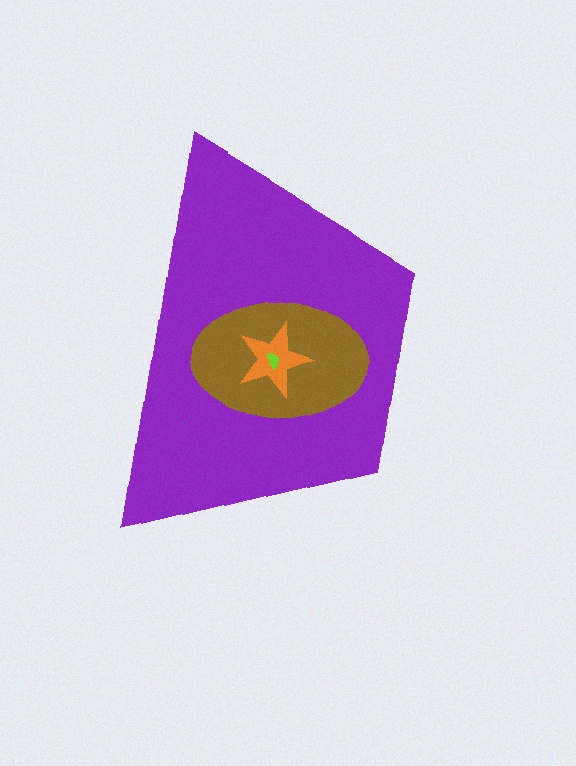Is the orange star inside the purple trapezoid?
Yes.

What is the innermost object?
The lime semicircle.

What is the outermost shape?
The purple trapezoid.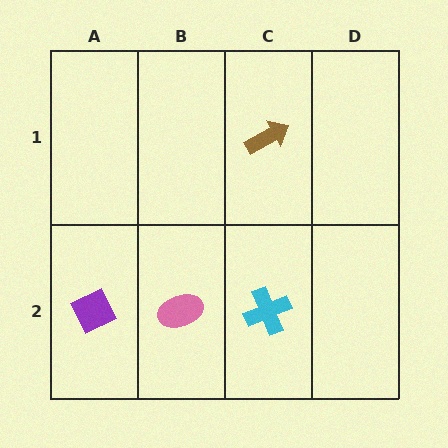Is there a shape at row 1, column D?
No, that cell is empty.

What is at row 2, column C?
A cyan cross.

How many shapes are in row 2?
3 shapes.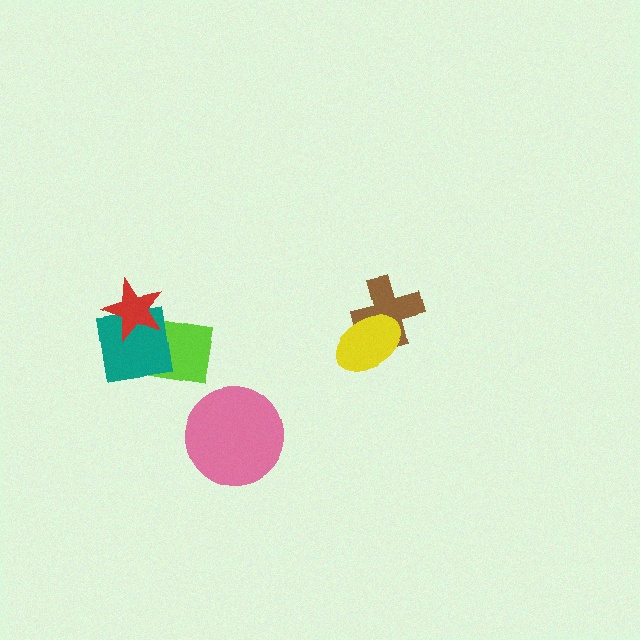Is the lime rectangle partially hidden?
Yes, it is partially covered by another shape.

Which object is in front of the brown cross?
The yellow ellipse is in front of the brown cross.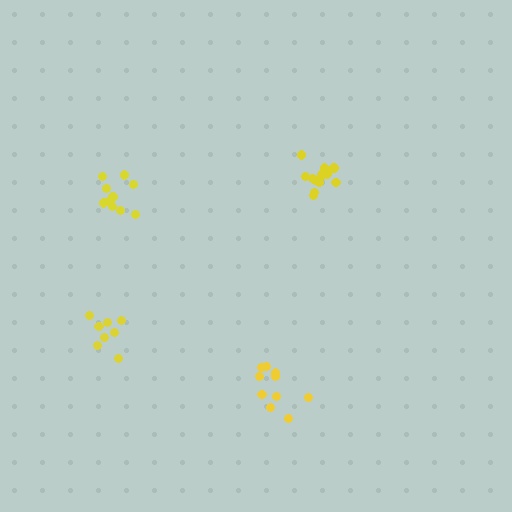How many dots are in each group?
Group 1: 10 dots, Group 2: 10 dots, Group 3: 13 dots, Group 4: 8 dots (41 total).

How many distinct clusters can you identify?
There are 4 distinct clusters.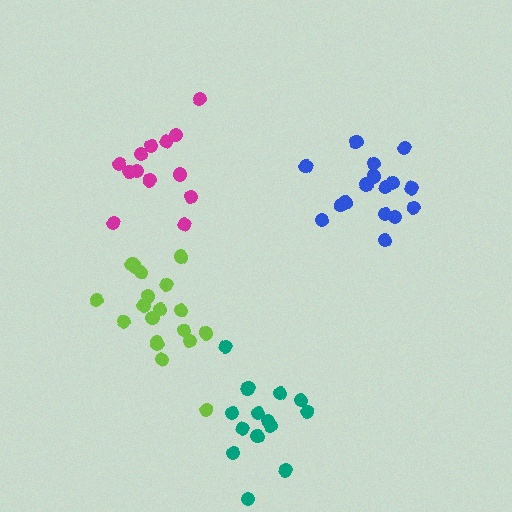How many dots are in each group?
Group 1: 17 dots, Group 2: 19 dots, Group 3: 13 dots, Group 4: 14 dots (63 total).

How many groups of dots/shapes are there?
There are 4 groups.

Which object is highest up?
The blue cluster is topmost.